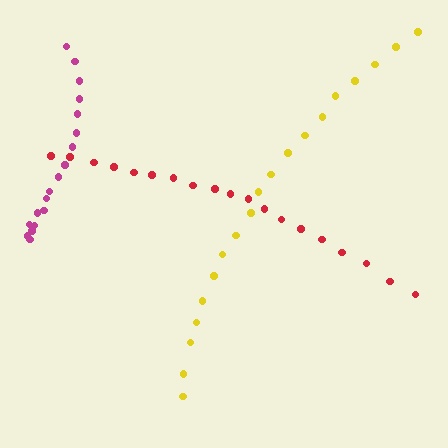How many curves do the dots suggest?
There are 3 distinct paths.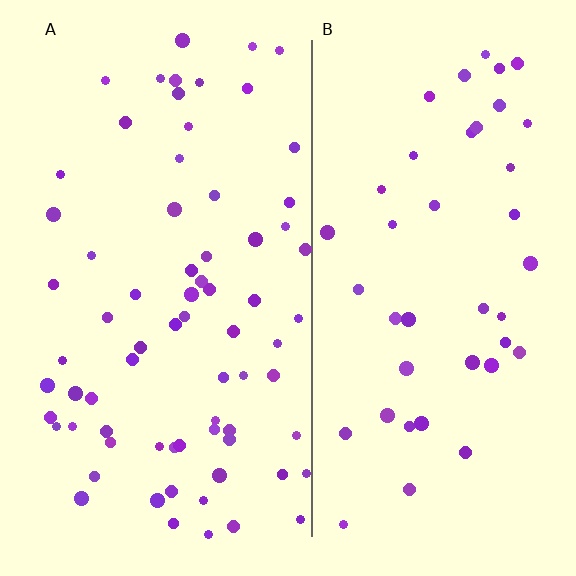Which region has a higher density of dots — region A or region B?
A (the left).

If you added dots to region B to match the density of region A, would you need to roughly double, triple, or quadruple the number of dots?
Approximately double.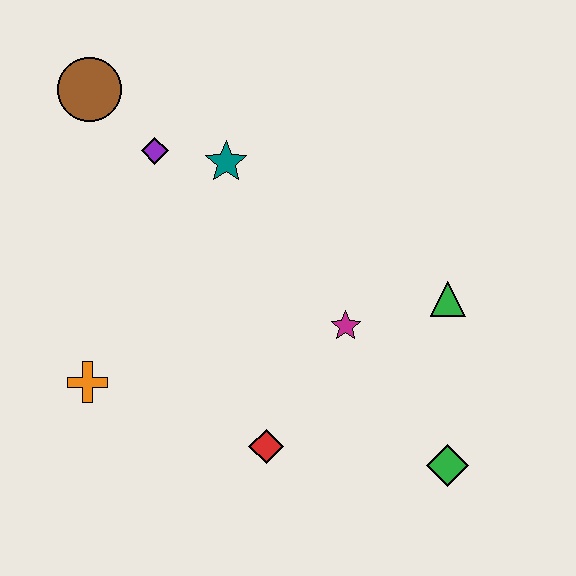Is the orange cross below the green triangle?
Yes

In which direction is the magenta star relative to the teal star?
The magenta star is below the teal star.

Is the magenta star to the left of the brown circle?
No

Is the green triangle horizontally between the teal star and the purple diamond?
No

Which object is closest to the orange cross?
The red diamond is closest to the orange cross.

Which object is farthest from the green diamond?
The brown circle is farthest from the green diamond.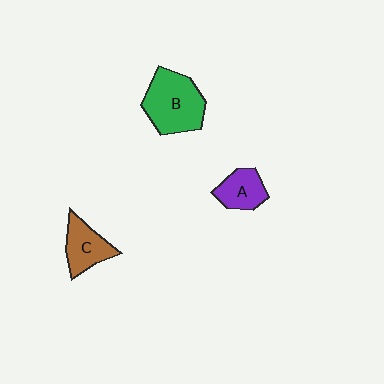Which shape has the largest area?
Shape B (green).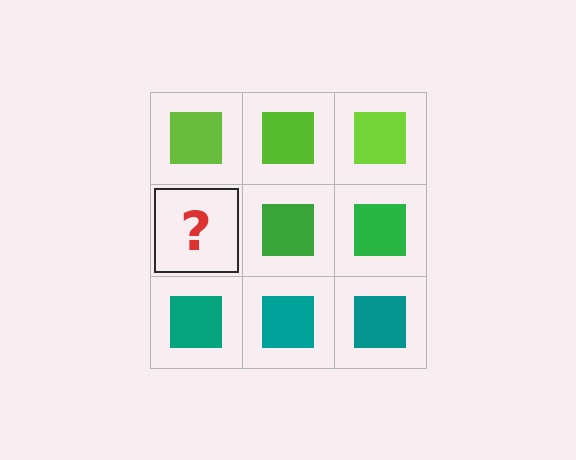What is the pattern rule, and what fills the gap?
The rule is that each row has a consistent color. The gap should be filled with a green square.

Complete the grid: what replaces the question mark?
The question mark should be replaced with a green square.